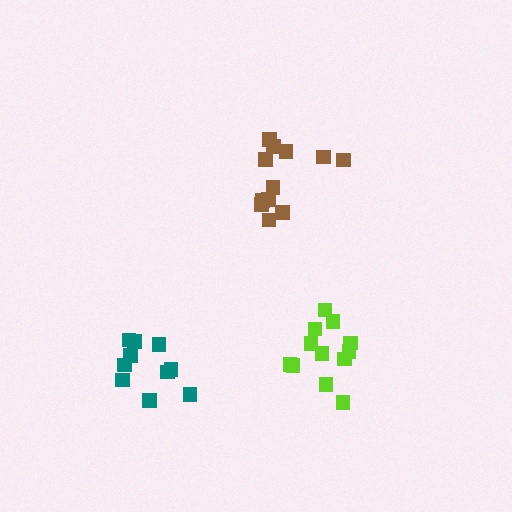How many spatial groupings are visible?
There are 3 spatial groupings.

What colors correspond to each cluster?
The clusters are colored: lime, teal, brown.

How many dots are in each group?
Group 1: 12 dots, Group 2: 10 dots, Group 3: 12 dots (34 total).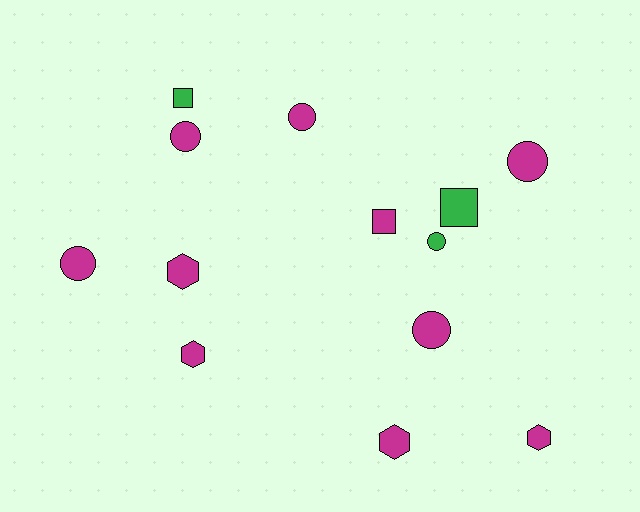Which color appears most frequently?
Magenta, with 10 objects.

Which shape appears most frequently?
Circle, with 6 objects.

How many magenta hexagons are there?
There are 4 magenta hexagons.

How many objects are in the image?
There are 13 objects.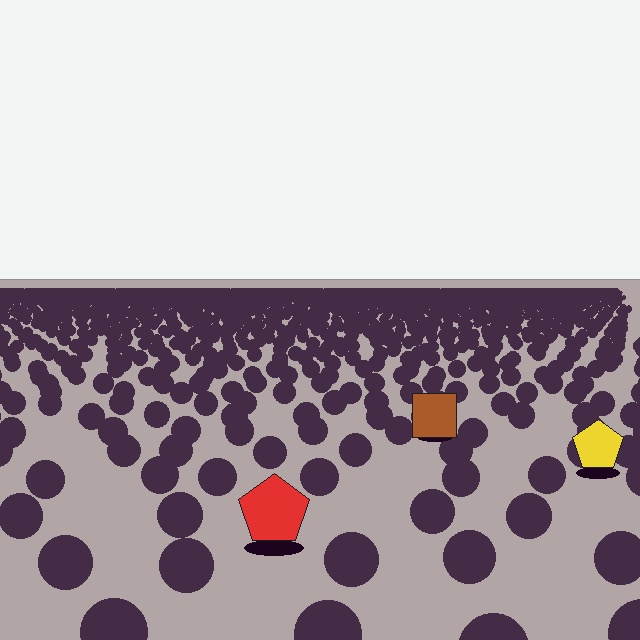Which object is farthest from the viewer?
The brown square is farthest from the viewer. It appears smaller and the ground texture around it is denser.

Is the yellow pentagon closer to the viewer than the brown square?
Yes. The yellow pentagon is closer — you can tell from the texture gradient: the ground texture is coarser near it.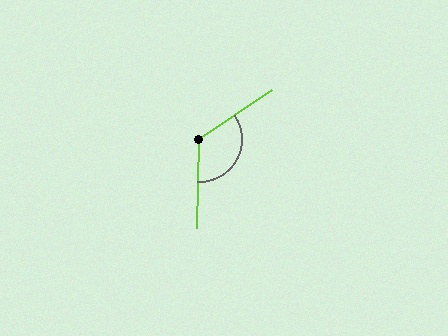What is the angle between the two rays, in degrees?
Approximately 125 degrees.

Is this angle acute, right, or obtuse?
It is obtuse.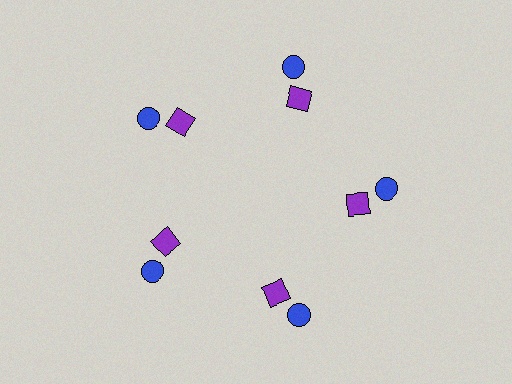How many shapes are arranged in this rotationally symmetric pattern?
There are 10 shapes, arranged in 5 groups of 2.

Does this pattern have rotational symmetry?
Yes, this pattern has 5-fold rotational symmetry. It looks the same after rotating 72 degrees around the center.